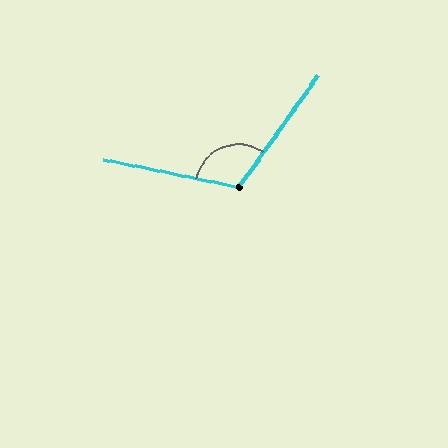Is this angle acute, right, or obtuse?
It is obtuse.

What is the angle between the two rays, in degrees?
Approximately 114 degrees.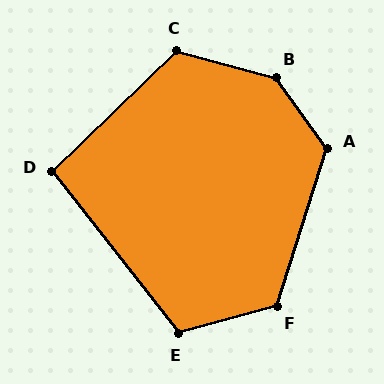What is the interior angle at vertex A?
Approximately 127 degrees (obtuse).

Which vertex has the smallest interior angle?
D, at approximately 96 degrees.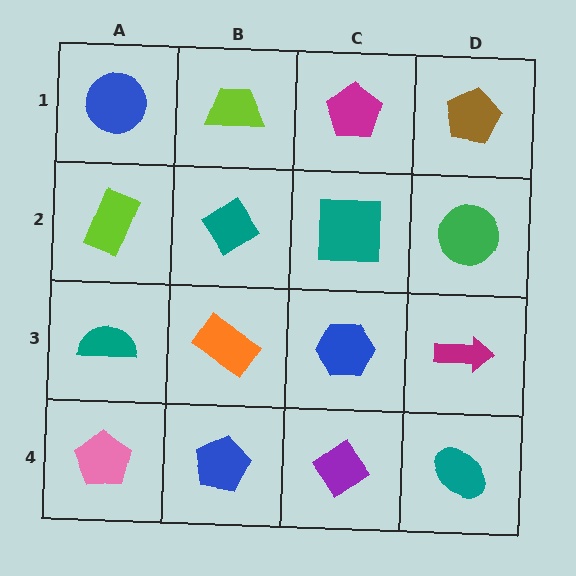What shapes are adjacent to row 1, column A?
A lime rectangle (row 2, column A), a lime trapezoid (row 1, column B).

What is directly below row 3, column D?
A teal ellipse.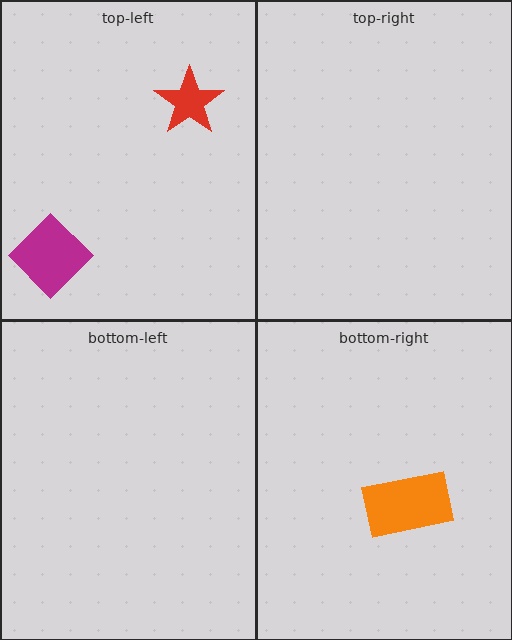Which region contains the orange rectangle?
The bottom-right region.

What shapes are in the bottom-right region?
The orange rectangle.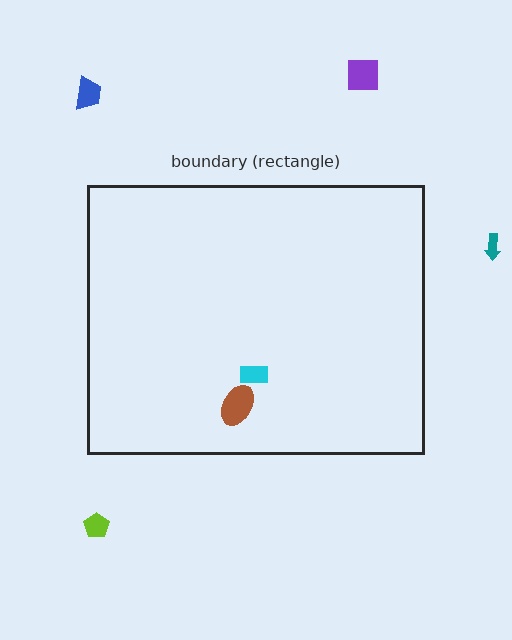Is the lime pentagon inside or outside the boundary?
Outside.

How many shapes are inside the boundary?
2 inside, 4 outside.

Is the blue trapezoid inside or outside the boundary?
Outside.